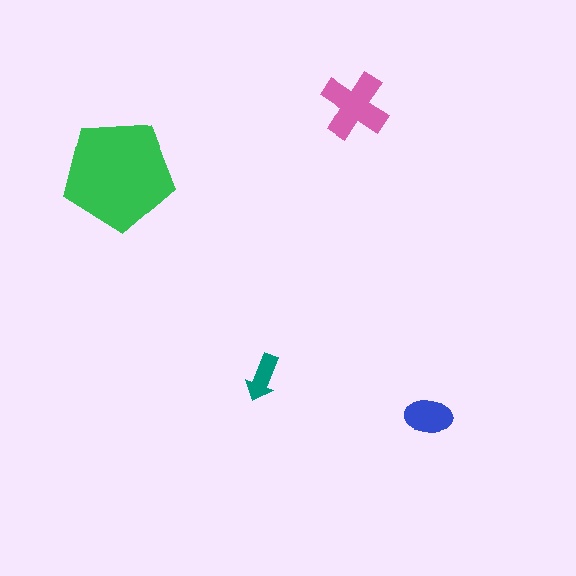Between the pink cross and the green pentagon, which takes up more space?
The green pentagon.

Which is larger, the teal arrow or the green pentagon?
The green pentagon.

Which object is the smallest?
The teal arrow.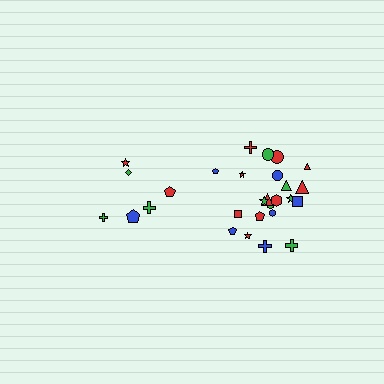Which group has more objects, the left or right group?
The right group.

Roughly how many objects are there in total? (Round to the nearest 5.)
Roughly 30 objects in total.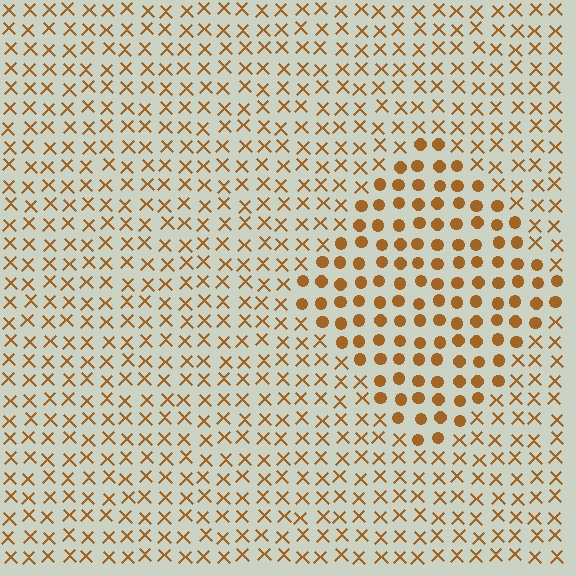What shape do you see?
I see a diamond.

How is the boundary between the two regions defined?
The boundary is defined by a change in element shape: circles inside vs. X marks outside. All elements share the same color and spacing.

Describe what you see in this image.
The image is filled with small brown elements arranged in a uniform grid. A diamond-shaped region contains circles, while the surrounding area contains X marks. The boundary is defined purely by the change in element shape.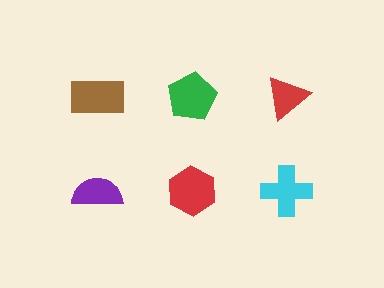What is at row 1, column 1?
A brown rectangle.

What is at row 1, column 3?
A red triangle.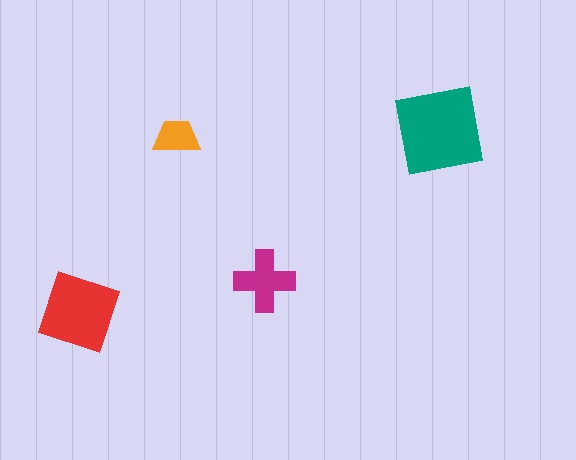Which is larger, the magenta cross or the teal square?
The teal square.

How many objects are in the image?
There are 4 objects in the image.